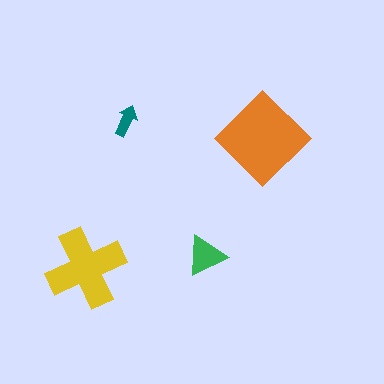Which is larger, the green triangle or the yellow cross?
The yellow cross.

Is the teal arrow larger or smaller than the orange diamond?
Smaller.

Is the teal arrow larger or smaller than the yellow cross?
Smaller.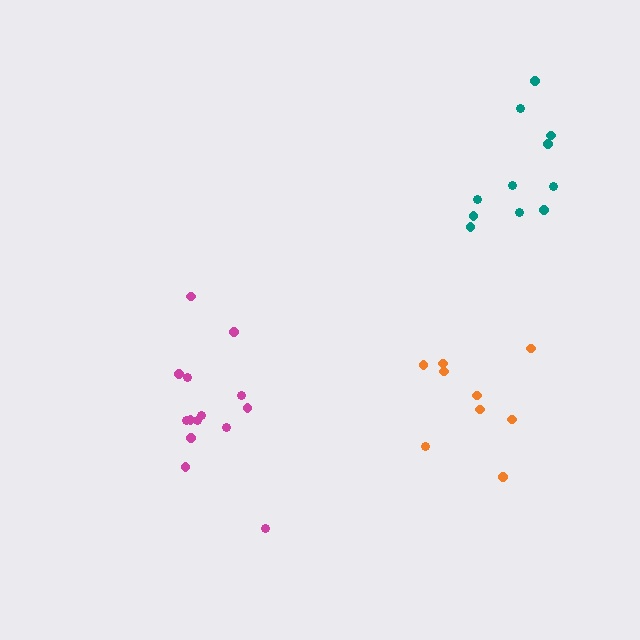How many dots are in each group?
Group 1: 14 dots, Group 2: 9 dots, Group 3: 11 dots (34 total).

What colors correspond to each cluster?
The clusters are colored: magenta, orange, teal.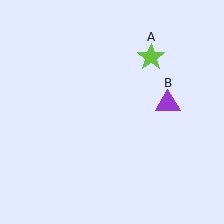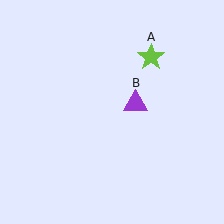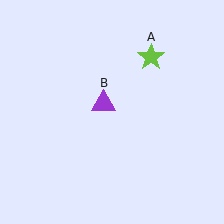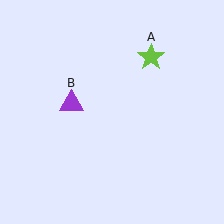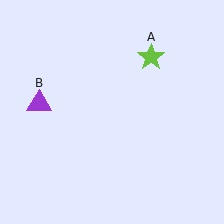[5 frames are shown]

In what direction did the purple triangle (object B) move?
The purple triangle (object B) moved left.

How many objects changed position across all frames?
1 object changed position: purple triangle (object B).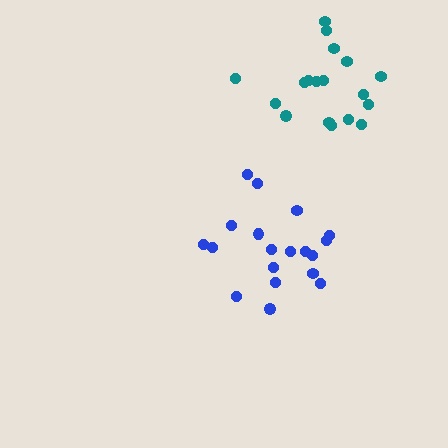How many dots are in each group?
Group 1: 19 dots, Group 2: 18 dots (37 total).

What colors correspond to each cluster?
The clusters are colored: blue, teal.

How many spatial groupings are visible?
There are 2 spatial groupings.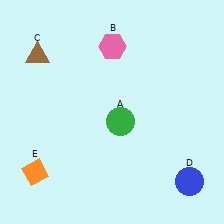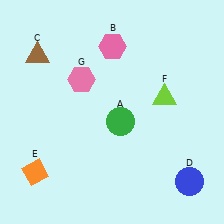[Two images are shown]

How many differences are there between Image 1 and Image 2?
There are 2 differences between the two images.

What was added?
A lime triangle (F), a pink hexagon (G) were added in Image 2.